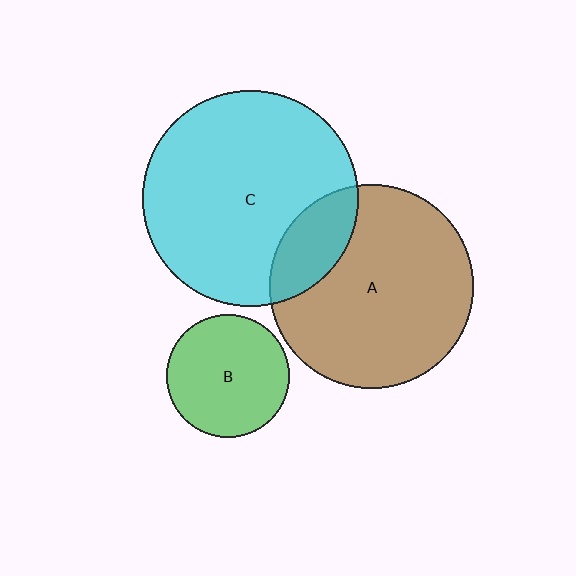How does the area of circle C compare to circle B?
Approximately 3.1 times.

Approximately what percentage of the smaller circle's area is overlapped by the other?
Approximately 20%.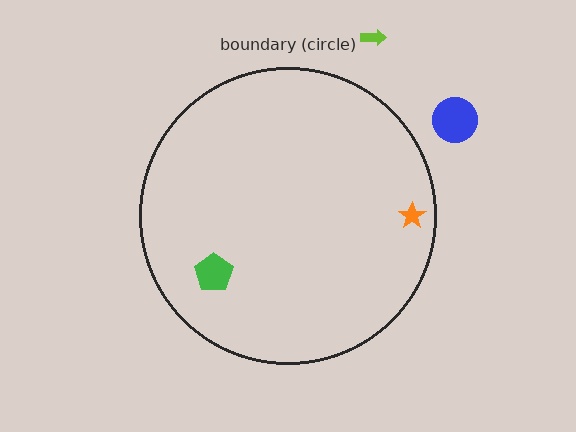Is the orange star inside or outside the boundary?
Inside.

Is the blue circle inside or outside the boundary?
Outside.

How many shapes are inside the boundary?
2 inside, 2 outside.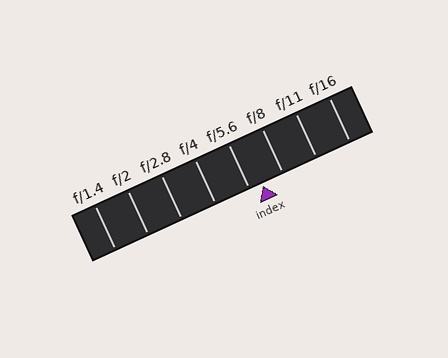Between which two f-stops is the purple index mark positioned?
The index mark is between f/5.6 and f/8.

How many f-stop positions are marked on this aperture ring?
There are 8 f-stop positions marked.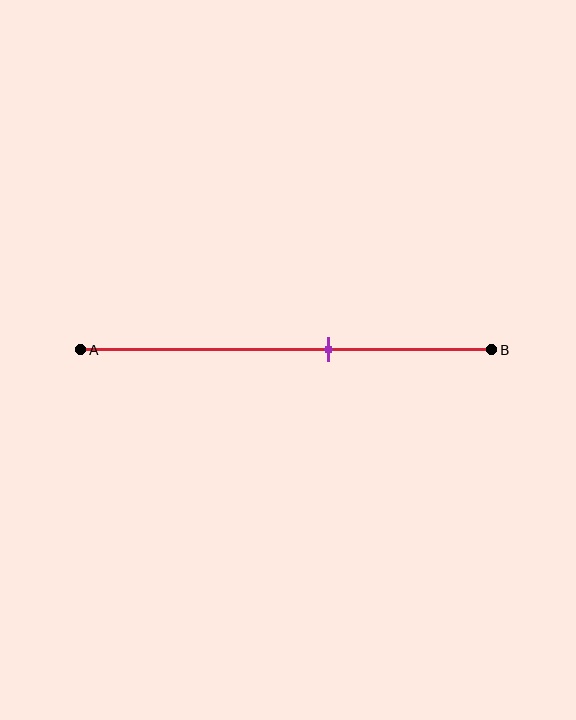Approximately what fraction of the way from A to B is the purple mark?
The purple mark is approximately 60% of the way from A to B.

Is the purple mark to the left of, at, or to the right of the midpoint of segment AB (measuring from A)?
The purple mark is to the right of the midpoint of segment AB.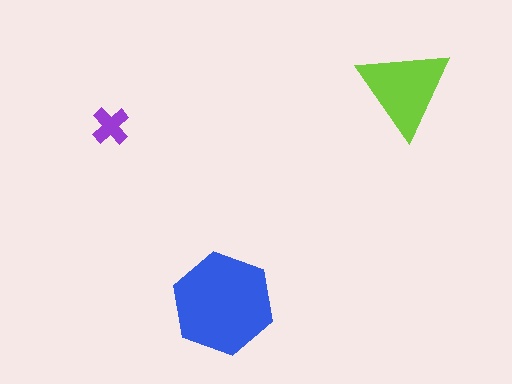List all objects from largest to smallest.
The blue hexagon, the lime triangle, the purple cross.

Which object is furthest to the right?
The lime triangle is rightmost.